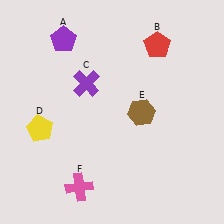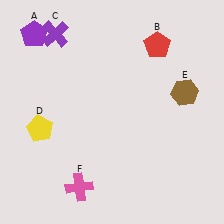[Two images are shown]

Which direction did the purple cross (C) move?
The purple cross (C) moved up.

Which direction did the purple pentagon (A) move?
The purple pentagon (A) moved left.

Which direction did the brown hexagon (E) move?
The brown hexagon (E) moved right.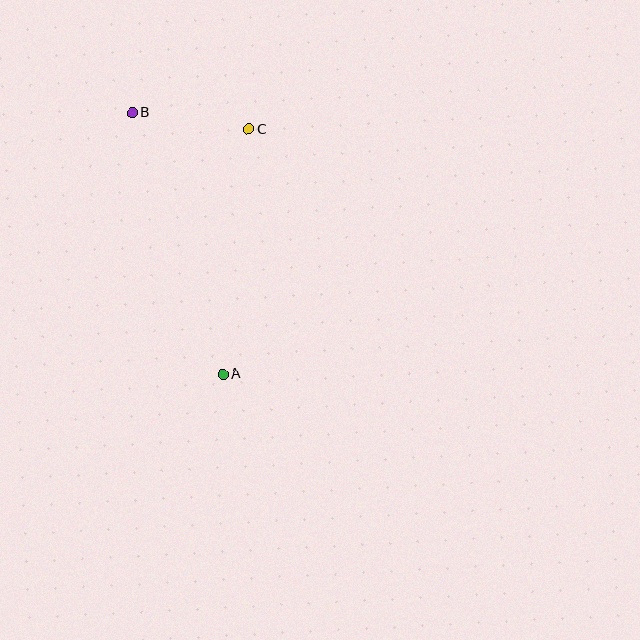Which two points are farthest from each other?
Points A and B are farthest from each other.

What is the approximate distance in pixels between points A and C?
The distance between A and C is approximately 247 pixels.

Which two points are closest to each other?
Points B and C are closest to each other.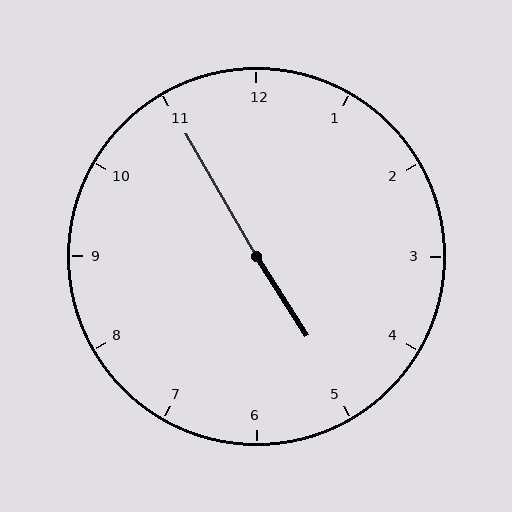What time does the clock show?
4:55.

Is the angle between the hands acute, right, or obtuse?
It is obtuse.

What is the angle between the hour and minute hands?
Approximately 178 degrees.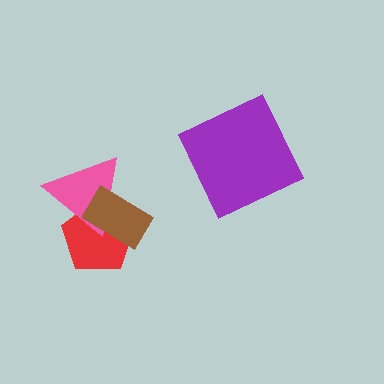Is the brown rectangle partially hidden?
No, no other shape covers it.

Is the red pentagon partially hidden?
Yes, it is partially covered by another shape.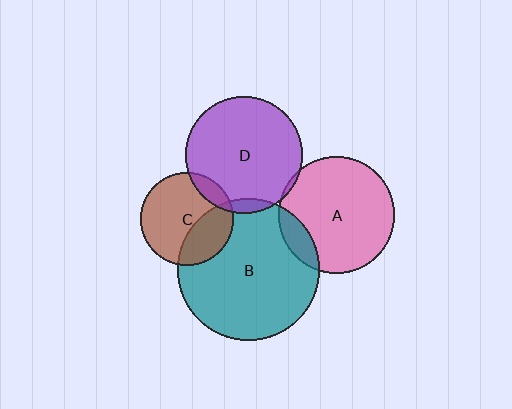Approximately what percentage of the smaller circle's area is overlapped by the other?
Approximately 15%.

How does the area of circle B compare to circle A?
Approximately 1.5 times.